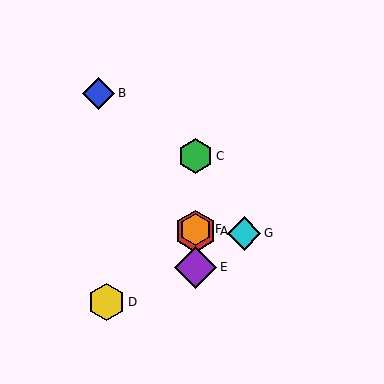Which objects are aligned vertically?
Objects A, C, E, F are aligned vertically.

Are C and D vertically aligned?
No, C is at x≈195 and D is at x≈107.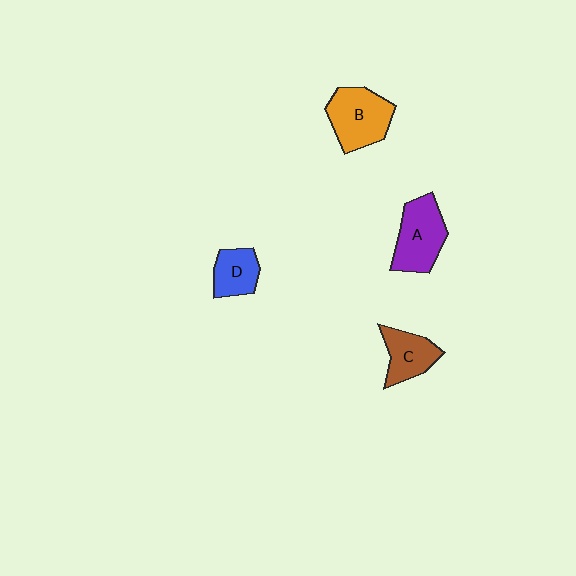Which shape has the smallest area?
Shape D (blue).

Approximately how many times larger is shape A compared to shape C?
Approximately 1.4 times.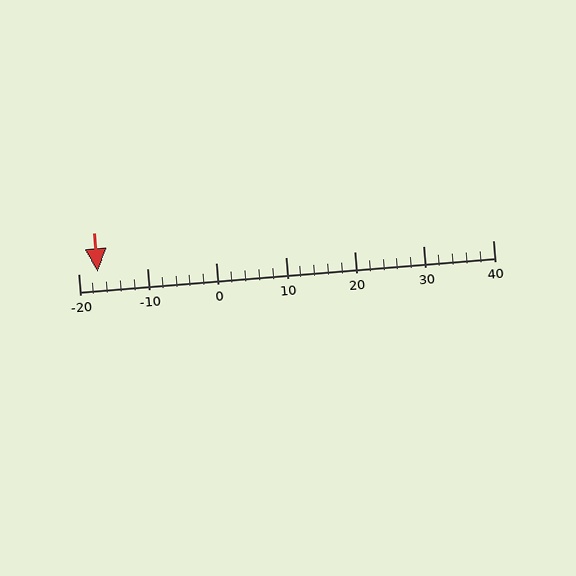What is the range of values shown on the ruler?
The ruler shows values from -20 to 40.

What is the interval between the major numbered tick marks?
The major tick marks are spaced 10 units apart.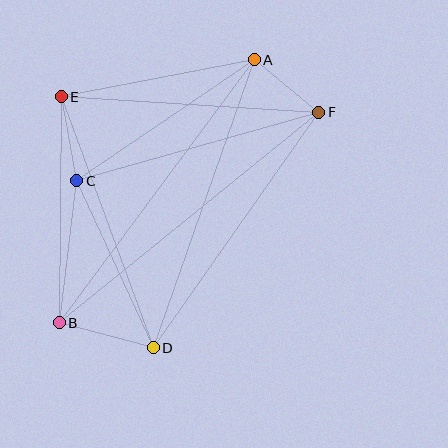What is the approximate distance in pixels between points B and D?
The distance between B and D is approximately 97 pixels.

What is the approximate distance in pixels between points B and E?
The distance between B and E is approximately 226 pixels.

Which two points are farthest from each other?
Points B and F are farthest from each other.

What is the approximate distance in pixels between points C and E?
The distance between C and E is approximately 85 pixels.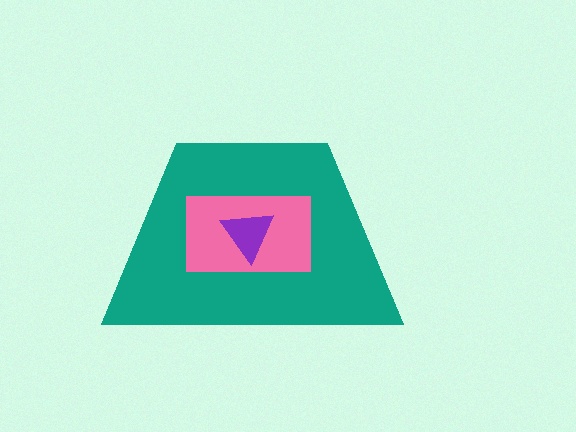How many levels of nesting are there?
3.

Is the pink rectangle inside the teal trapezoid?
Yes.